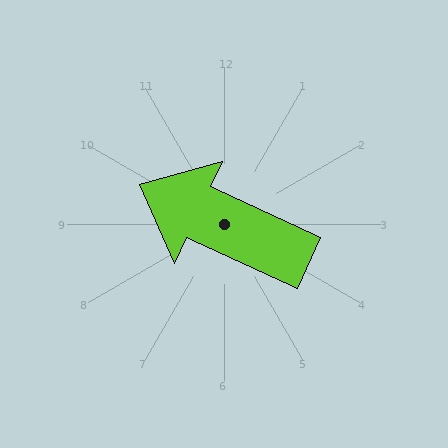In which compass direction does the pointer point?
Northwest.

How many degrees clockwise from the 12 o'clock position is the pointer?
Approximately 295 degrees.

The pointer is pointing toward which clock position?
Roughly 10 o'clock.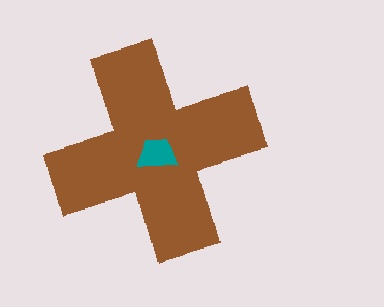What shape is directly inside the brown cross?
The teal trapezoid.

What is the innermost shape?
The teal trapezoid.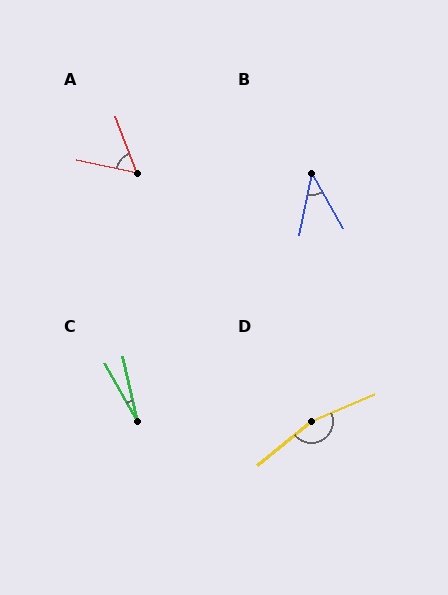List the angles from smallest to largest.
C (17°), B (41°), A (58°), D (163°).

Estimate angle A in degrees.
Approximately 58 degrees.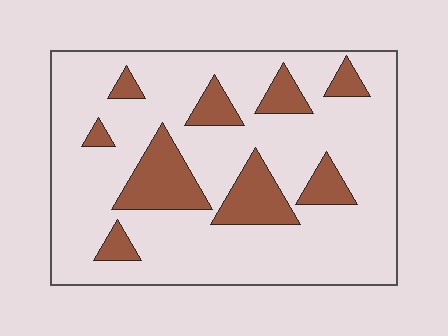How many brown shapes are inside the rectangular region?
9.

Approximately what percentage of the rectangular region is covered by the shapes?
Approximately 20%.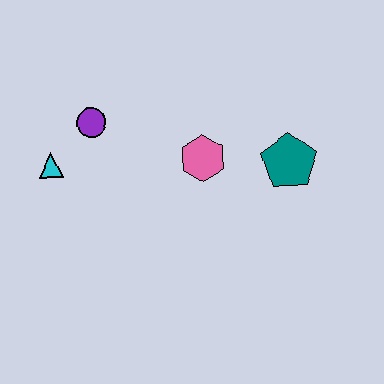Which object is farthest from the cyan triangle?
The teal pentagon is farthest from the cyan triangle.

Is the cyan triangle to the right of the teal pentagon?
No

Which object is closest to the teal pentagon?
The pink hexagon is closest to the teal pentagon.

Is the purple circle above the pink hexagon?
Yes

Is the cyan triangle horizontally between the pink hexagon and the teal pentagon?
No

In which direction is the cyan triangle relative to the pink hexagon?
The cyan triangle is to the left of the pink hexagon.